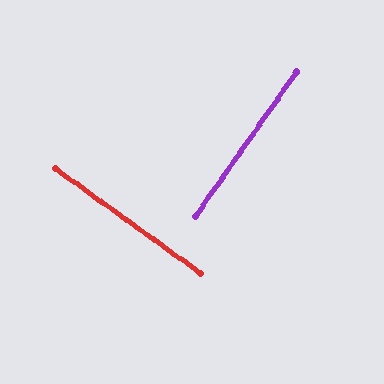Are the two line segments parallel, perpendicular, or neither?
Perpendicular — they meet at approximately 89°.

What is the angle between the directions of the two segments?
Approximately 89 degrees.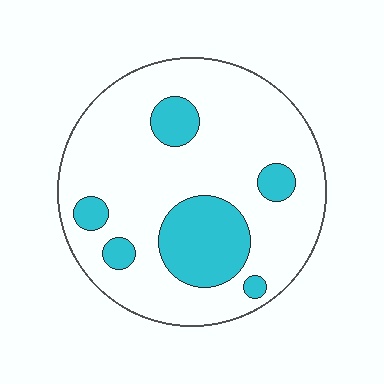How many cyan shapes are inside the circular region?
6.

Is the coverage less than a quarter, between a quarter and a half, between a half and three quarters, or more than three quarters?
Less than a quarter.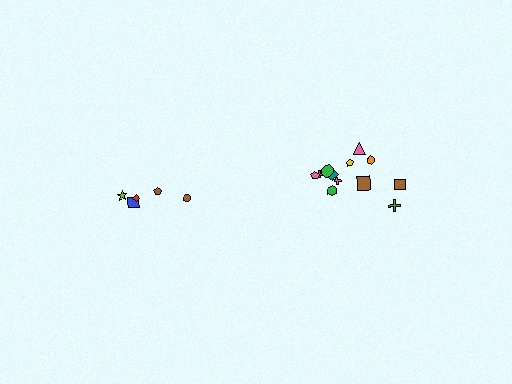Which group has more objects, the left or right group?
The right group.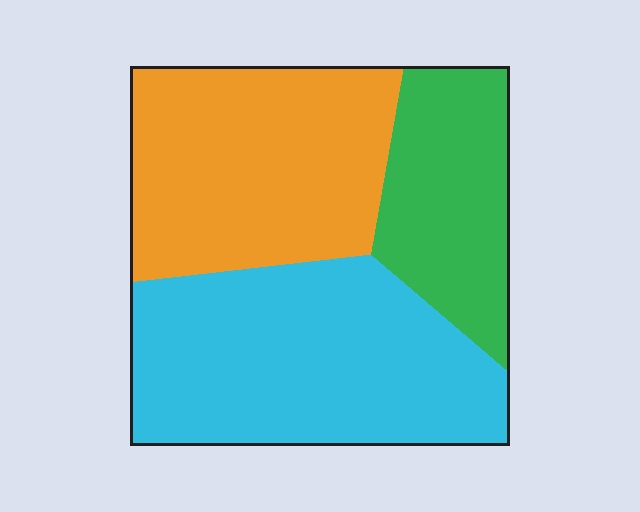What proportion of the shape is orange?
Orange takes up between a third and a half of the shape.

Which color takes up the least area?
Green, at roughly 20%.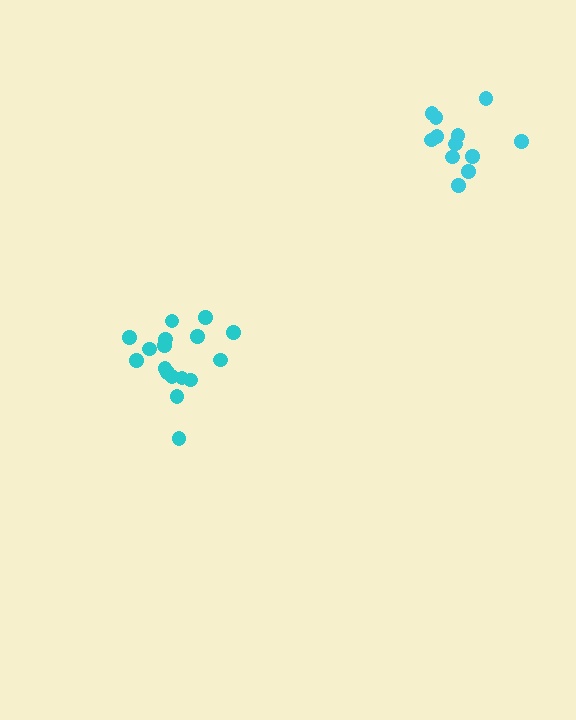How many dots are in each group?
Group 1: 12 dots, Group 2: 17 dots (29 total).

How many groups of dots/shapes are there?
There are 2 groups.